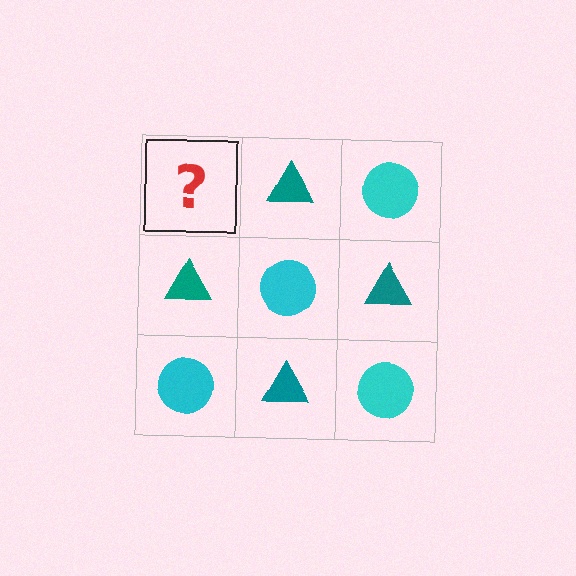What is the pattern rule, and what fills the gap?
The rule is that it alternates cyan circle and teal triangle in a checkerboard pattern. The gap should be filled with a cyan circle.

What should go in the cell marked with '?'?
The missing cell should contain a cyan circle.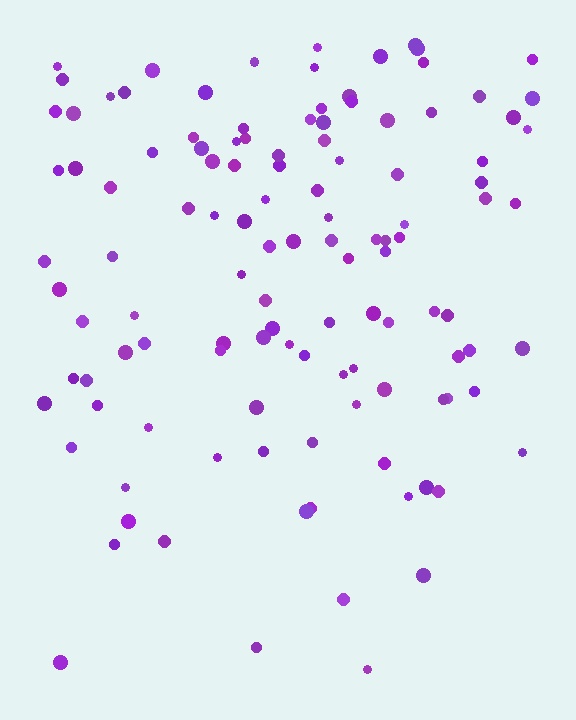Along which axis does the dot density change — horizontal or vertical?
Vertical.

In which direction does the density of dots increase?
From bottom to top, with the top side densest.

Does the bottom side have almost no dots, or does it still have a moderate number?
Still a moderate number, just noticeably fewer than the top.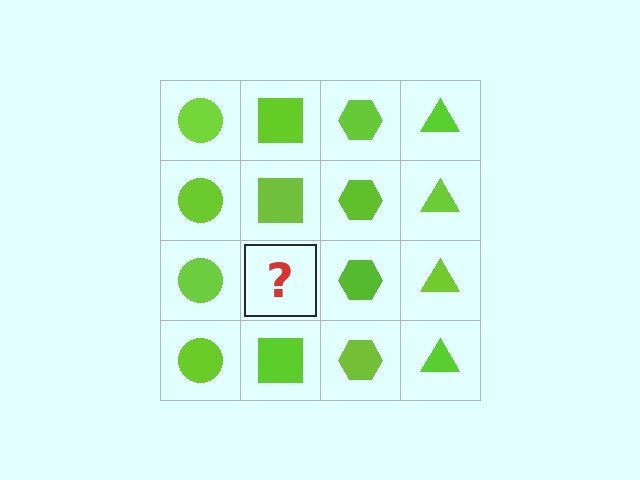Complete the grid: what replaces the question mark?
The question mark should be replaced with a lime square.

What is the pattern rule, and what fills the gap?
The rule is that each column has a consistent shape. The gap should be filled with a lime square.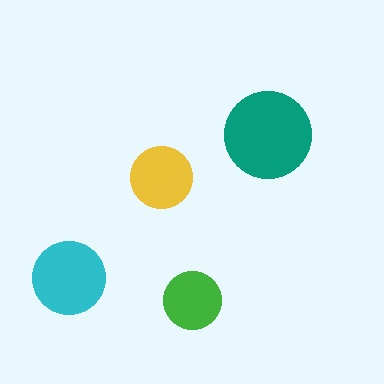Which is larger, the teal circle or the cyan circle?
The teal one.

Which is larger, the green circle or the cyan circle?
The cyan one.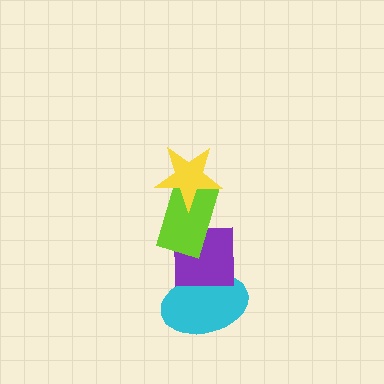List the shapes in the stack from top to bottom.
From top to bottom: the yellow star, the lime rectangle, the purple square, the cyan ellipse.